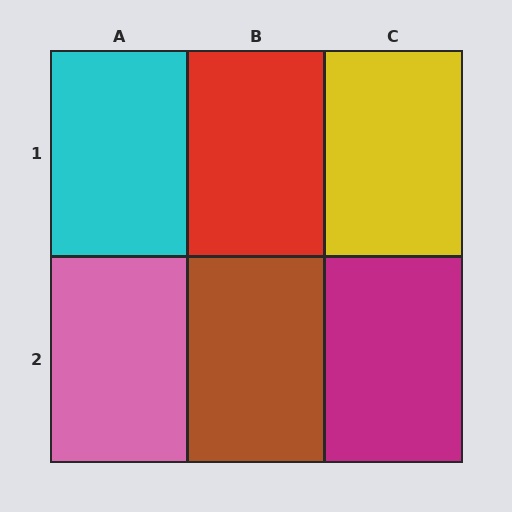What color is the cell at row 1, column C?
Yellow.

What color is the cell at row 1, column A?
Cyan.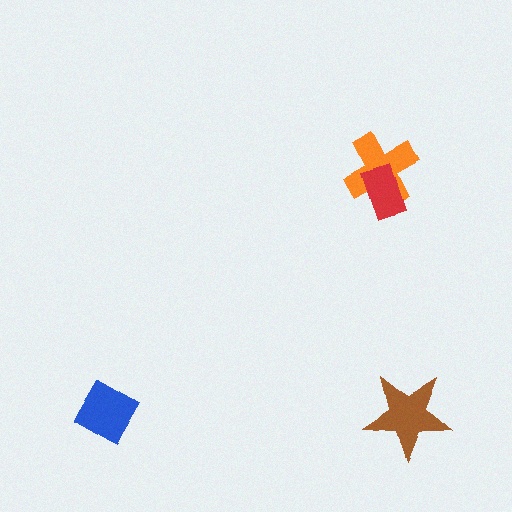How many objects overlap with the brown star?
0 objects overlap with the brown star.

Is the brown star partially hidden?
No, no other shape covers it.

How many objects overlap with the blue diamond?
0 objects overlap with the blue diamond.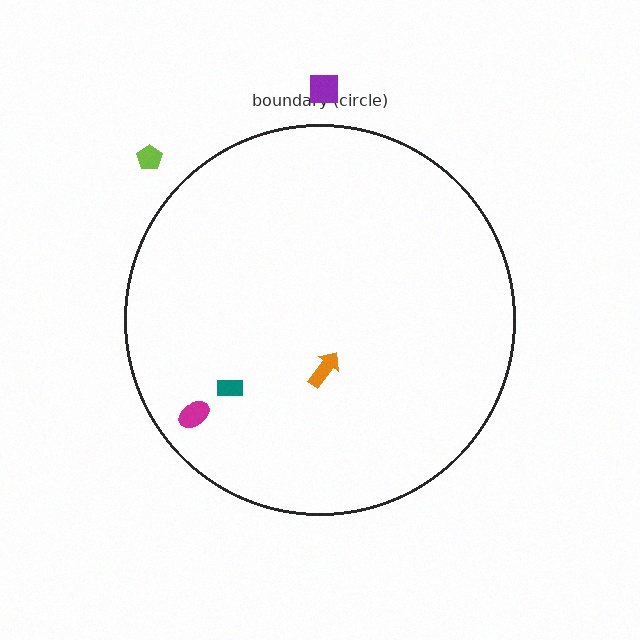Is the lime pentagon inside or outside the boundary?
Outside.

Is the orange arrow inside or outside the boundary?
Inside.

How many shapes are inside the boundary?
3 inside, 2 outside.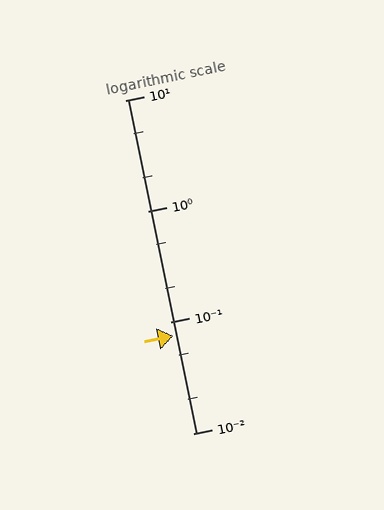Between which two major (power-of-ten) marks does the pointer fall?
The pointer is between 0.01 and 0.1.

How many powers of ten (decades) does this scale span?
The scale spans 3 decades, from 0.01 to 10.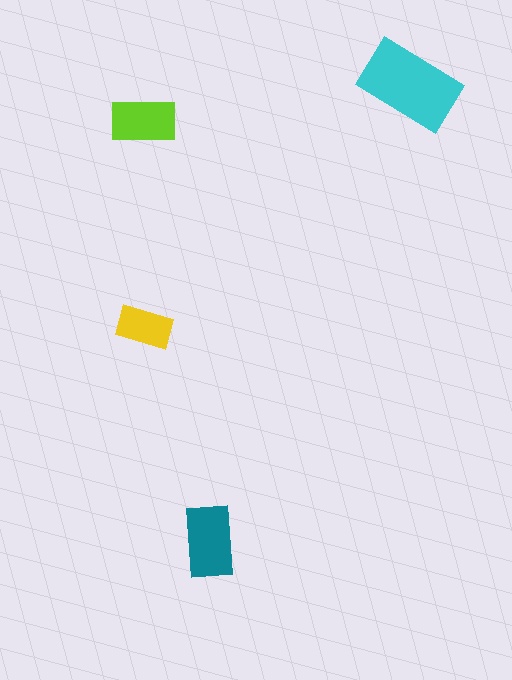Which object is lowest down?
The teal rectangle is bottommost.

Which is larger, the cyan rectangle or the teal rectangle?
The cyan one.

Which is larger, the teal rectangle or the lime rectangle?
The teal one.